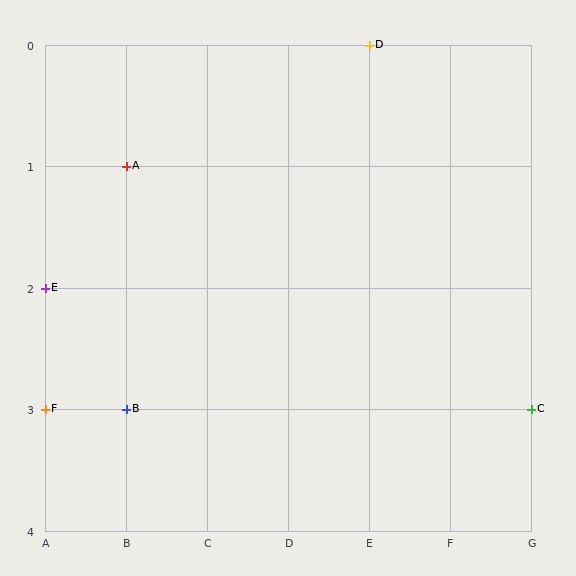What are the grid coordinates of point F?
Point F is at grid coordinates (A, 3).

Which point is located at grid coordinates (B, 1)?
Point A is at (B, 1).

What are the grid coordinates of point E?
Point E is at grid coordinates (A, 2).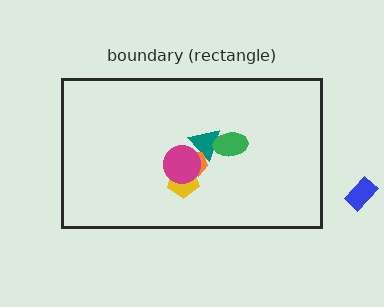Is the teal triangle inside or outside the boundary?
Inside.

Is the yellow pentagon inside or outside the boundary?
Inside.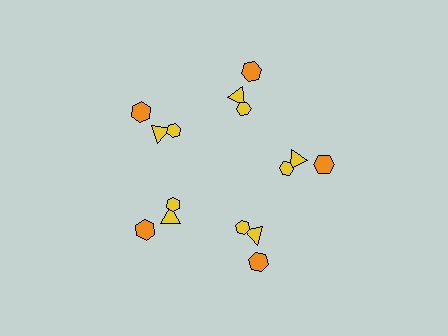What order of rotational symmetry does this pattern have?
This pattern has 5-fold rotational symmetry.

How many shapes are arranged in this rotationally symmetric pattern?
There are 15 shapes, arranged in 5 groups of 3.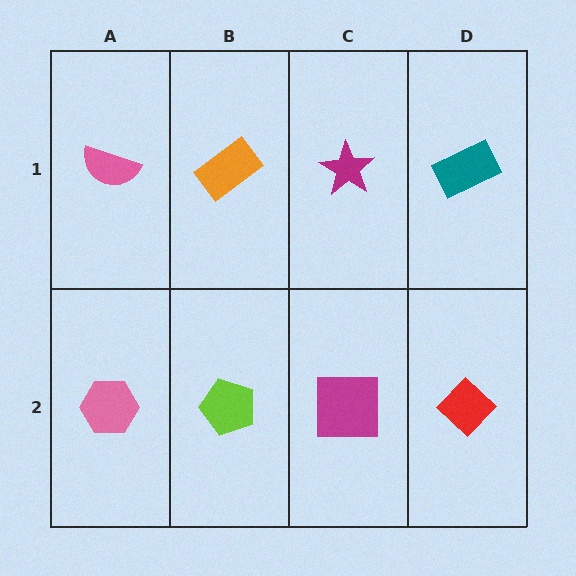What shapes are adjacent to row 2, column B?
An orange rectangle (row 1, column B), a pink hexagon (row 2, column A), a magenta square (row 2, column C).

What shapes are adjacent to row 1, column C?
A magenta square (row 2, column C), an orange rectangle (row 1, column B), a teal rectangle (row 1, column D).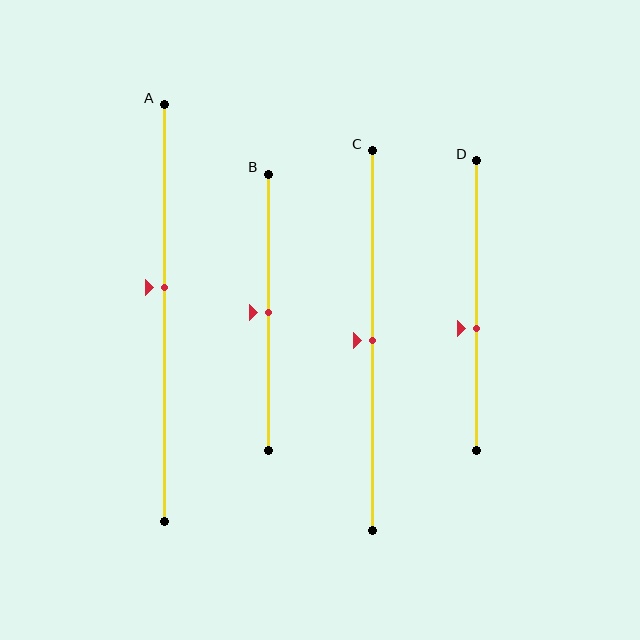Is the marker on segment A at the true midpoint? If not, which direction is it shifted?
No, the marker on segment A is shifted upward by about 6% of the segment length.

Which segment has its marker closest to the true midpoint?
Segment B has its marker closest to the true midpoint.